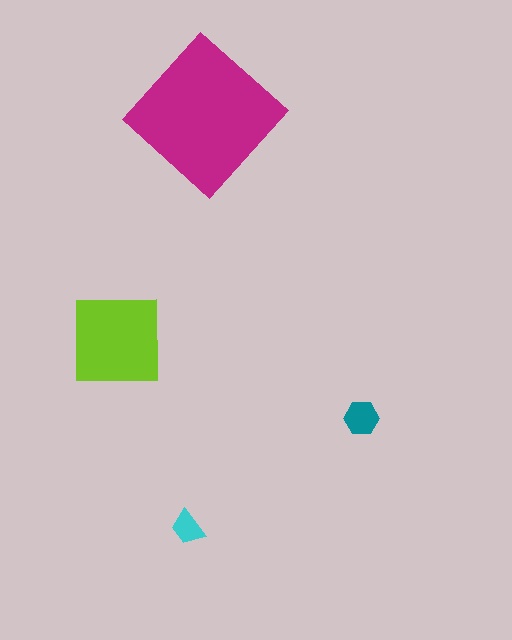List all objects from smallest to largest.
The cyan trapezoid, the teal hexagon, the lime square, the magenta diamond.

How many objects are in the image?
There are 4 objects in the image.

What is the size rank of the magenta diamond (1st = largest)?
1st.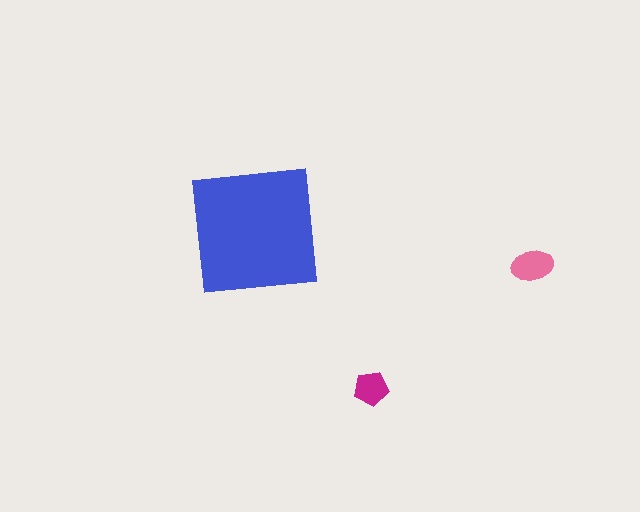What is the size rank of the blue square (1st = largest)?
1st.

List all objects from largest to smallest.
The blue square, the pink ellipse, the magenta pentagon.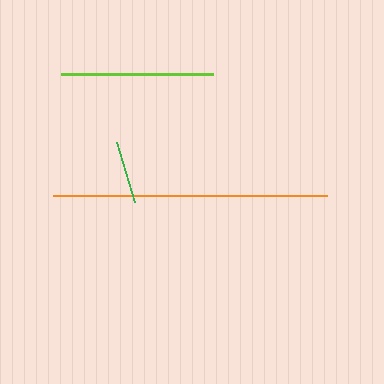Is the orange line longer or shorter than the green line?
The orange line is longer than the green line.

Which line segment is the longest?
The orange line is the longest at approximately 274 pixels.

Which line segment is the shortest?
The green line is the shortest at approximately 62 pixels.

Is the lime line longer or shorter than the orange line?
The orange line is longer than the lime line.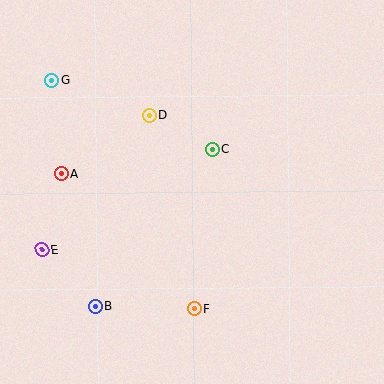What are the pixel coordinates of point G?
Point G is at (52, 81).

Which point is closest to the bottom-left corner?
Point B is closest to the bottom-left corner.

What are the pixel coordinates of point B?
Point B is at (95, 306).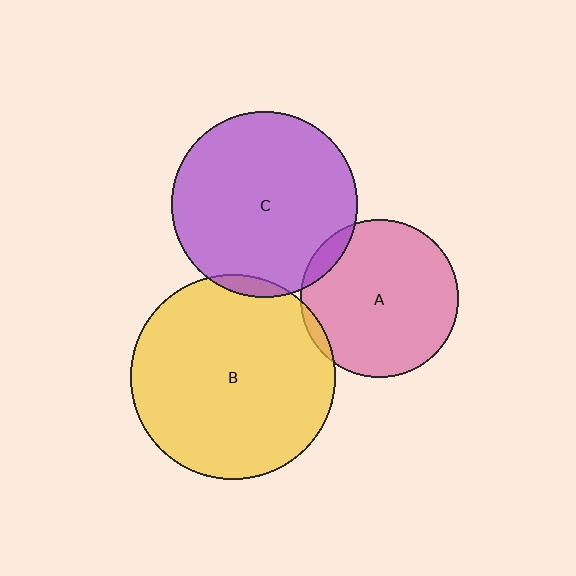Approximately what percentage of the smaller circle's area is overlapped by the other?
Approximately 5%.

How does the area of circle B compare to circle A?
Approximately 1.7 times.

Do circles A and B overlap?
Yes.